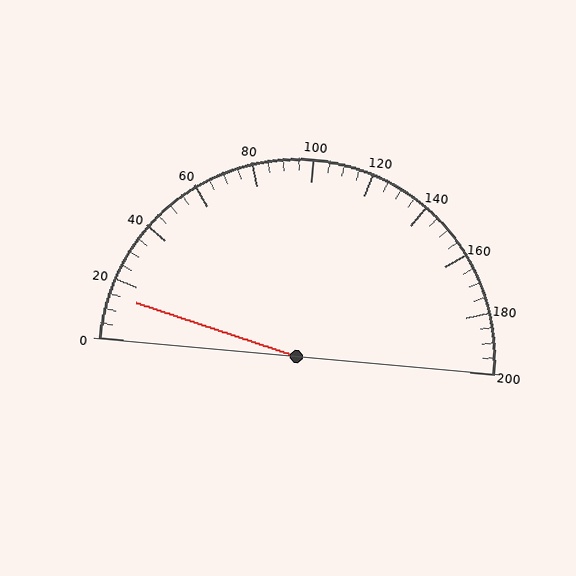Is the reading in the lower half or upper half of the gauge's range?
The reading is in the lower half of the range (0 to 200).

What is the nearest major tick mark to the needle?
The nearest major tick mark is 20.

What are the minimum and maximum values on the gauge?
The gauge ranges from 0 to 200.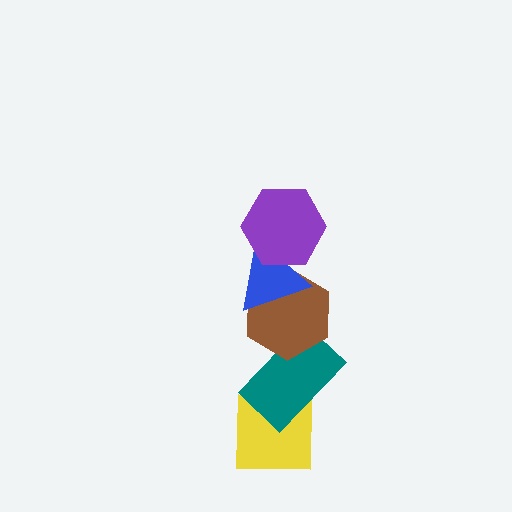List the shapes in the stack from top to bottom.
From top to bottom: the purple hexagon, the blue triangle, the brown hexagon, the teal rectangle, the yellow square.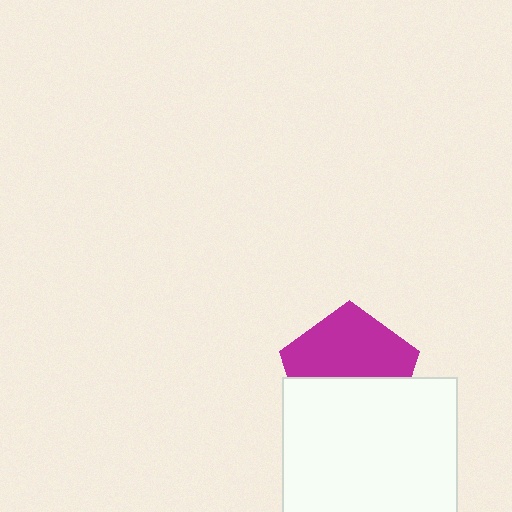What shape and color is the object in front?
The object in front is a white square.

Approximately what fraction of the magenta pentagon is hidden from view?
Roughly 47% of the magenta pentagon is hidden behind the white square.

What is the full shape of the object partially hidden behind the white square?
The partially hidden object is a magenta pentagon.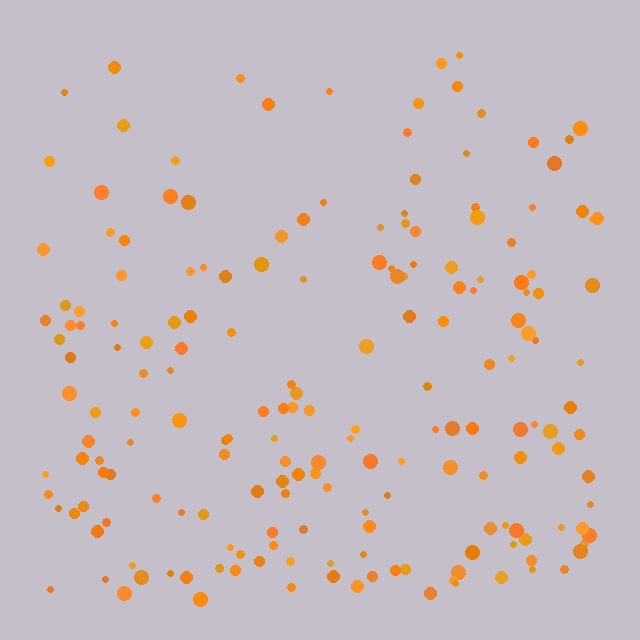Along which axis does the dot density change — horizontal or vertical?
Vertical.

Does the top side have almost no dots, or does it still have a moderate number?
Still a moderate number, just noticeably fewer than the bottom.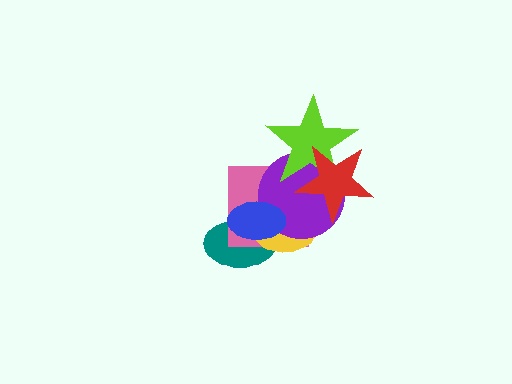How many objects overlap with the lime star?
3 objects overlap with the lime star.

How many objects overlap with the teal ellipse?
3 objects overlap with the teal ellipse.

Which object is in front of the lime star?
The red star is in front of the lime star.